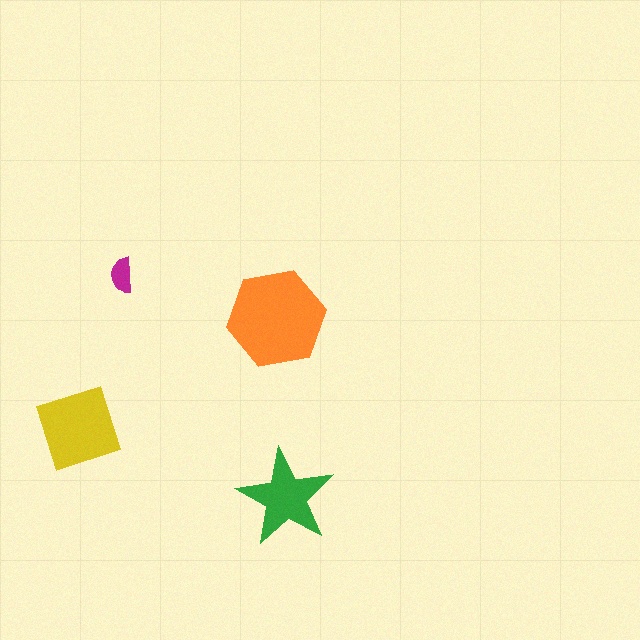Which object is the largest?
The orange hexagon.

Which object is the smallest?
The magenta semicircle.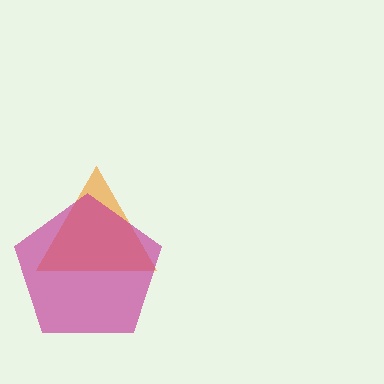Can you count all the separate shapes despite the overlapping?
Yes, there are 2 separate shapes.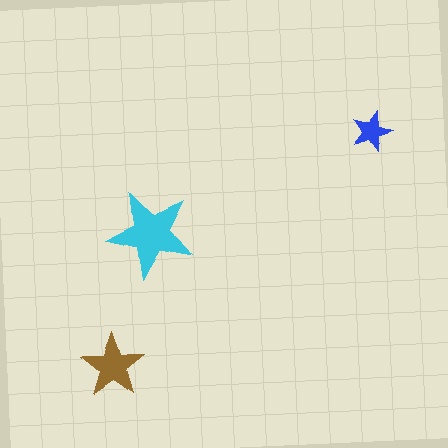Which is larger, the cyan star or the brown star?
The cyan one.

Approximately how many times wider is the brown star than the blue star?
About 1.5 times wider.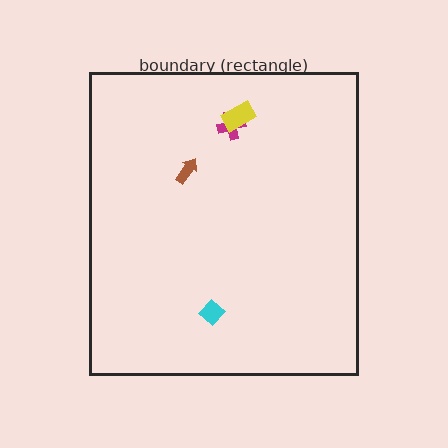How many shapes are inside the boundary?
4 inside, 0 outside.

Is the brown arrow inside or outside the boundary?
Inside.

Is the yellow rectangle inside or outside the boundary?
Inside.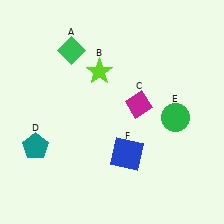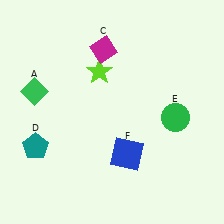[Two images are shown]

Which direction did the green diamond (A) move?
The green diamond (A) moved down.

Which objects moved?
The objects that moved are: the green diamond (A), the magenta diamond (C).